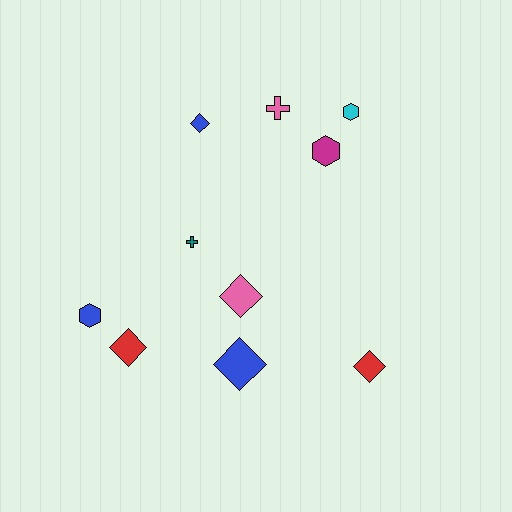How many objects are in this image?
There are 10 objects.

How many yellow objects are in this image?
There are no yellow objects.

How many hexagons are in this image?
There are 3 hexagons.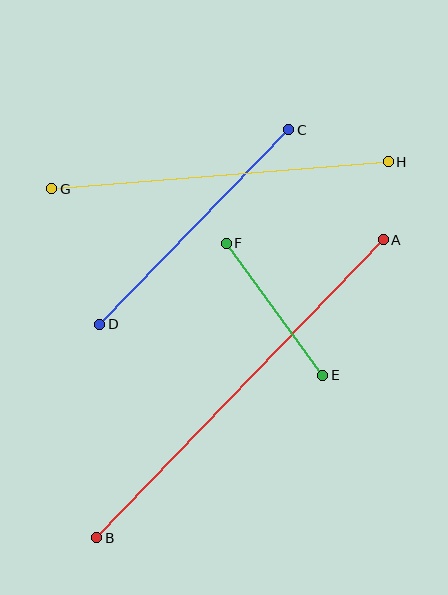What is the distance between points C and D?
The distance is approximately 271 pixels.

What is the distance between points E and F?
The distance is approximately 164 pixels.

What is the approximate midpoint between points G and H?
The midpoint is at approximately (220, 175) pixels.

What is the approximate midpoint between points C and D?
The midpoint is at approximately (194, 227) pixels.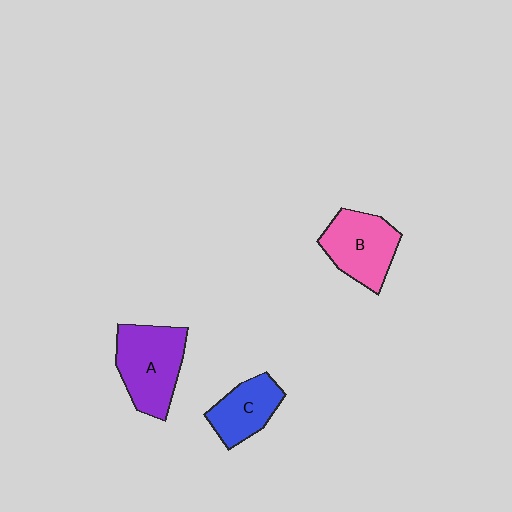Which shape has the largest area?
Shape A (purple).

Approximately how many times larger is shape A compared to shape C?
Approximately 1.5 times.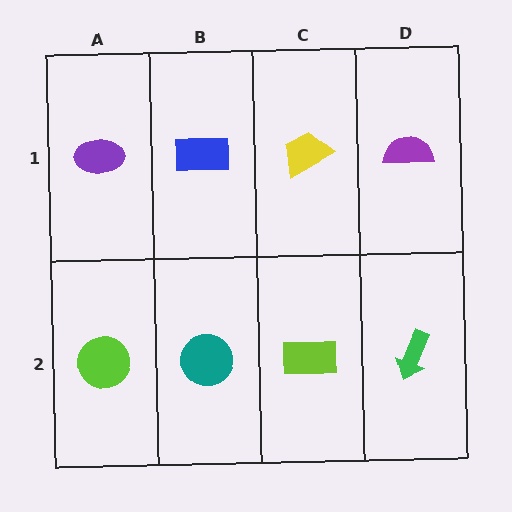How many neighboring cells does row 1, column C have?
3.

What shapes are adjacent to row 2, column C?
A yellow trapezoid (row 1, column C), a teal circle (row 2, column B), a green arrow (row 2, column D).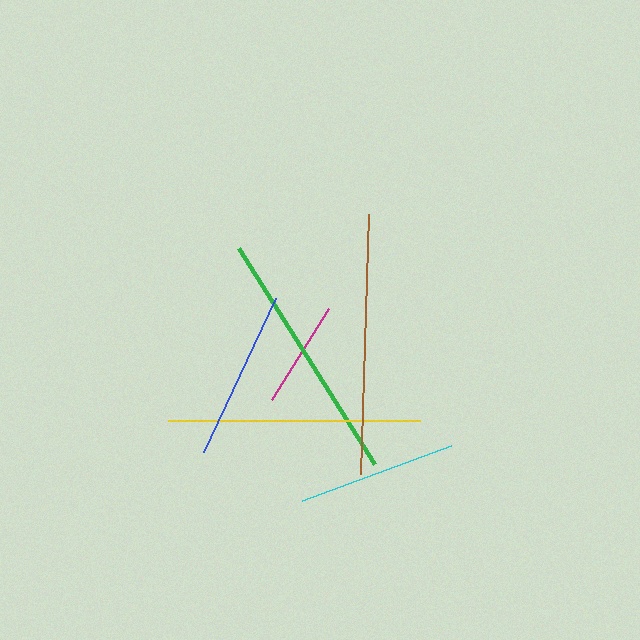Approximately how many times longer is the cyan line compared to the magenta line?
The cyan line is approximately 1.5 times the length of the magenta line.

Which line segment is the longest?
The brown line is the longest at approximately 260 pixels.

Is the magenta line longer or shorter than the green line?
The green line is longer than the magenta line.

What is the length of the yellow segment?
The yellow segment is approximately 252 pixels long.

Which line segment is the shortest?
The magenta line is the shortest at approximately 107 pixels.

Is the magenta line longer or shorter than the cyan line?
The cyan line is longer than the magenta line.